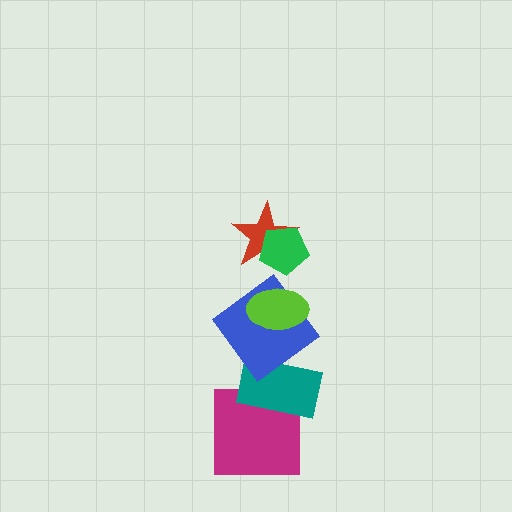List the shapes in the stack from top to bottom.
From top to bottom: the green pentagon, the red star, the lime ellipse, the blue diamond, the teal rectangle, the magenta square.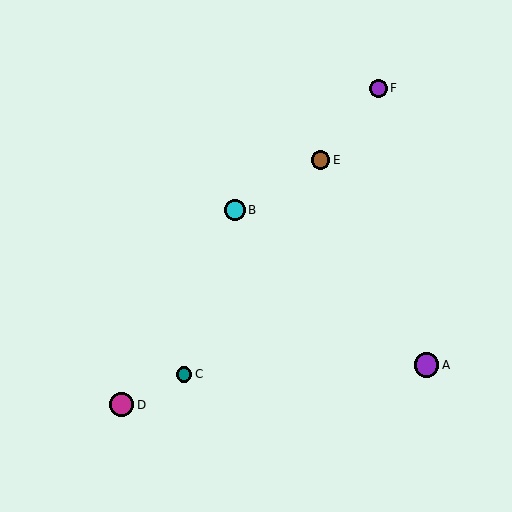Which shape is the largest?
The purple circle (labeled A) is the largest.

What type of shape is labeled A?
Shape A is a purple circle.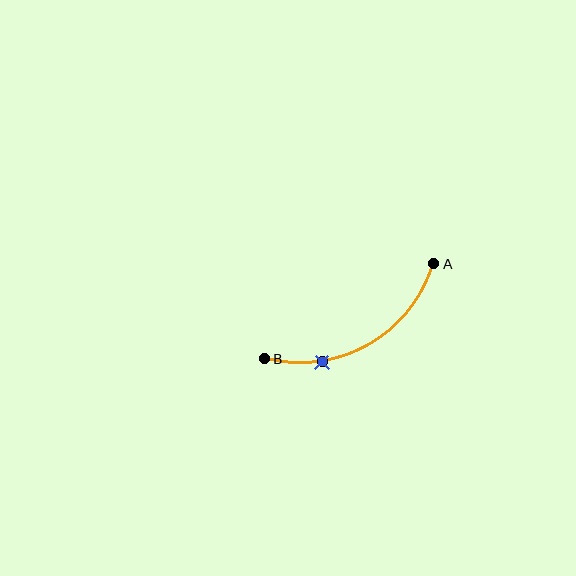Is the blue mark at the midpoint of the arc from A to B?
No. The blue mark lies on the arc but is closer to endpoint B. The arc midpoint would be at the point on the curve equidistant along the arc from both A and B.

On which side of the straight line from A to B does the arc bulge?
The arc bulges below the straight line connecting A and B.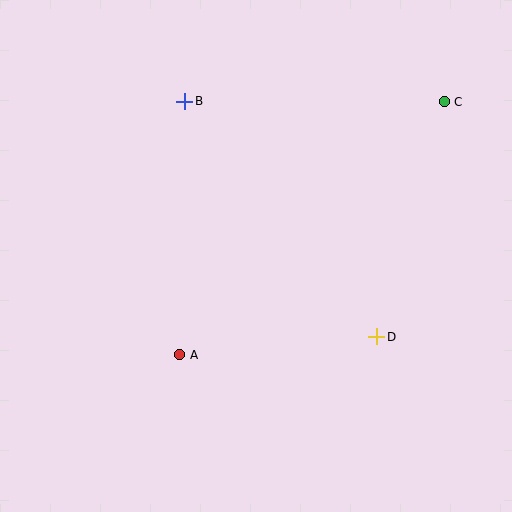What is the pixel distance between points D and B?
The distance between D and B is 304 pixels.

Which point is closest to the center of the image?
Point A at (180, 355) is closest to the center.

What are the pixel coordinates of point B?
Point B is at (185, 101).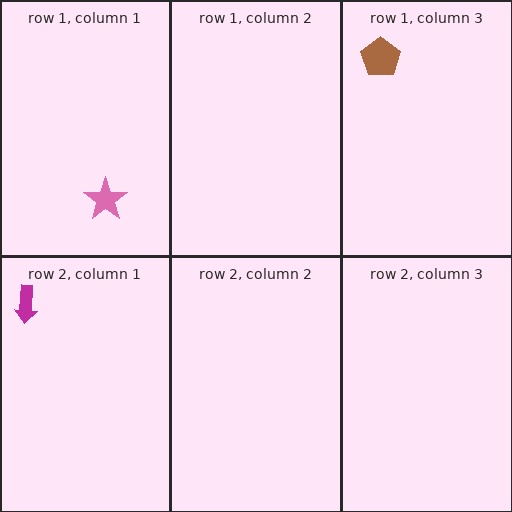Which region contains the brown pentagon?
The row 1, column 3 region.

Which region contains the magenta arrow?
The row 2, column 1 region.